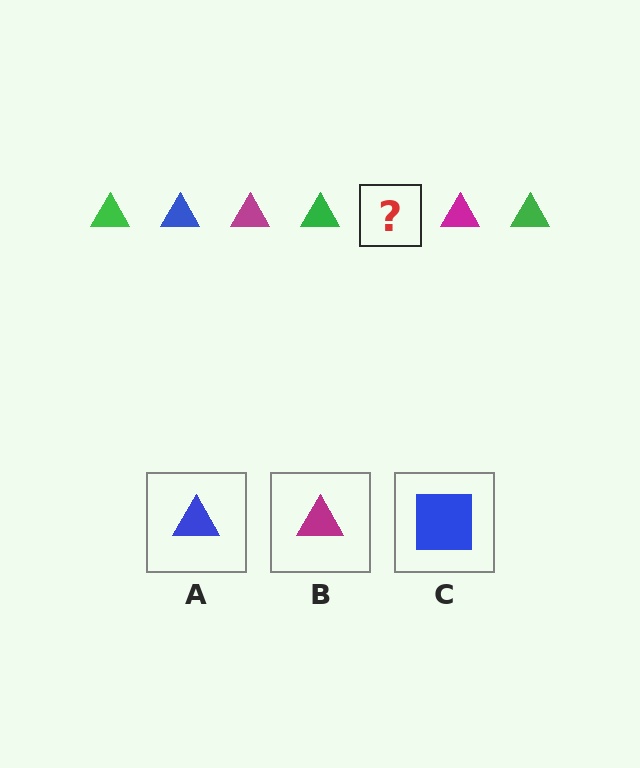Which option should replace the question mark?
Option A.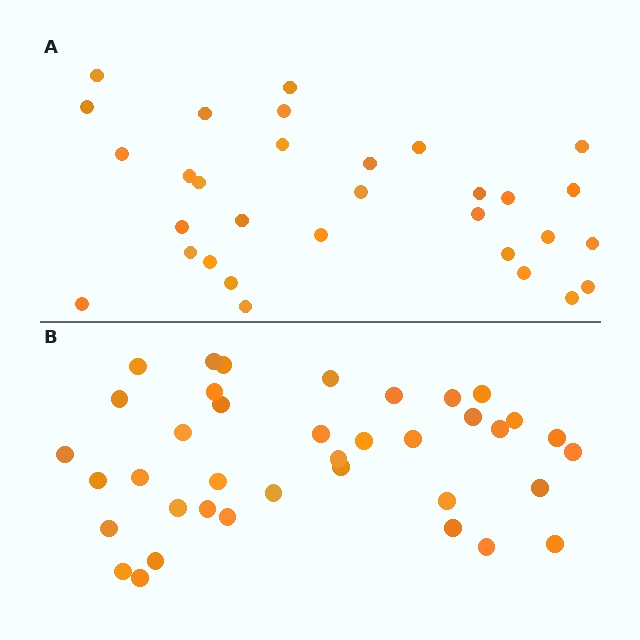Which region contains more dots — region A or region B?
Region B (the bottom region) has more dots.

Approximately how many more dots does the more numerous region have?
Region B has roughly 8 or so more dots than region A.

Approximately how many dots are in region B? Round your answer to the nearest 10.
About 40 dots. (The exact count is 38, which rounds to 40.)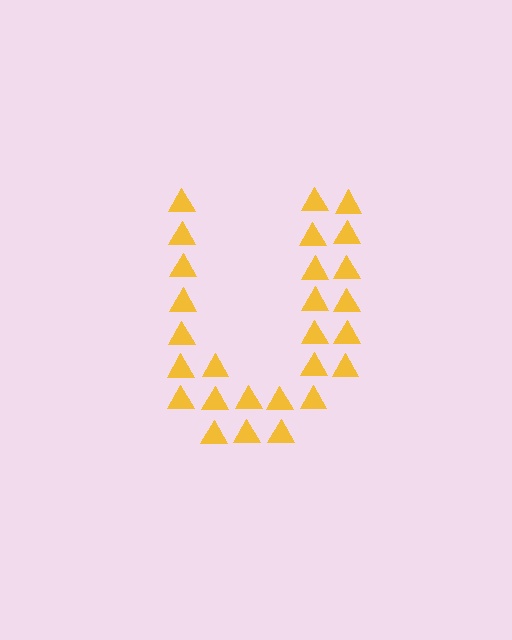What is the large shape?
The large shape is the letter U.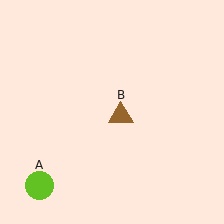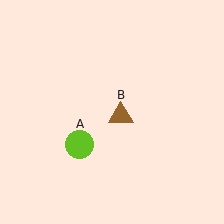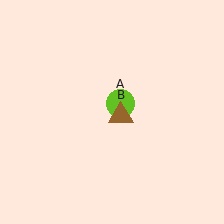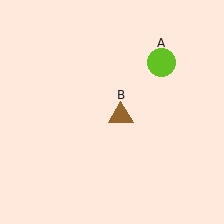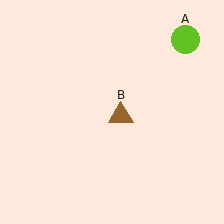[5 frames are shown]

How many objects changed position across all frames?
1 object changed position: lime circle (object A).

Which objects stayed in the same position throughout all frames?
Brown triangle (object B) remained stationary.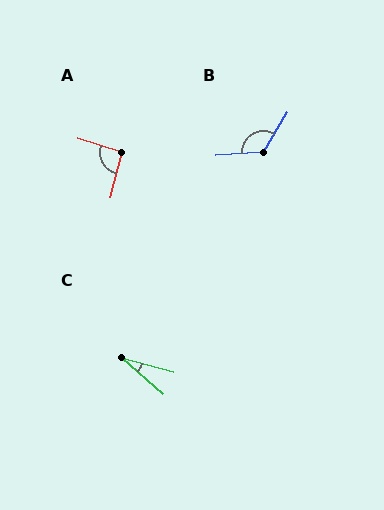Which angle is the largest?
B, at approximately 125 degrees.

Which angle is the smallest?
C, at approximately 25 degrees.